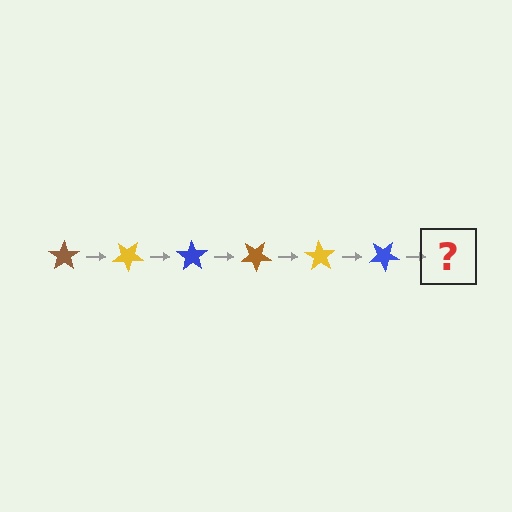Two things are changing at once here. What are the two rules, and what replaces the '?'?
The two rules are that it rotates 35 degrees each step and the color cycles through brown, yellow, and blue. The '?' should be a brown star, rotated 210 degrees from the start.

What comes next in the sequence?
The next element should be a brown star, rotated 210 degrees from the start.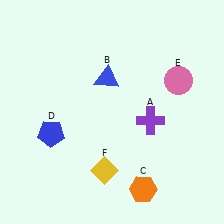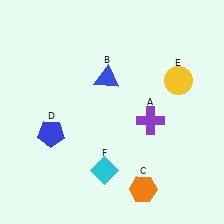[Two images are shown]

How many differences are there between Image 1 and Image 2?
There are 2 differences between the two images.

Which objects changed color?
E changed from pink to yellow. F changed from yellow to cyan.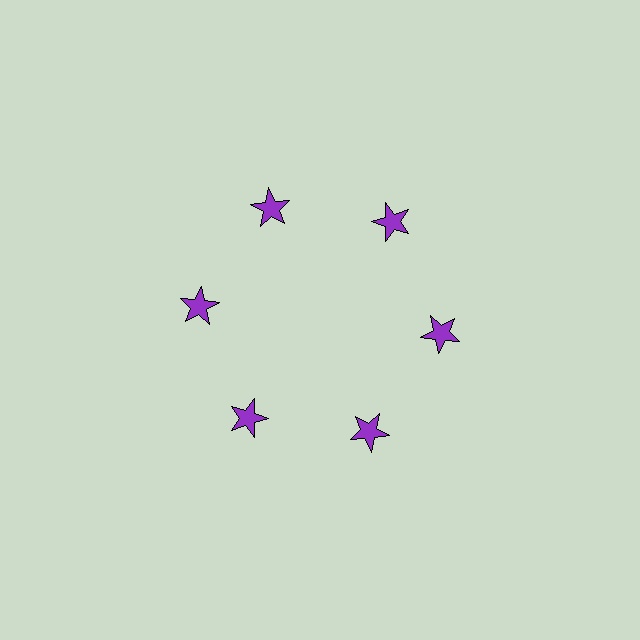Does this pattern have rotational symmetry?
Yes, this pattern has 6-fold rotational symmetry. It looks the same after rotating 60 degrees around the center.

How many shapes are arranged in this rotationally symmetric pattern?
There are 6 shapes, arranged in 6 groups of 1.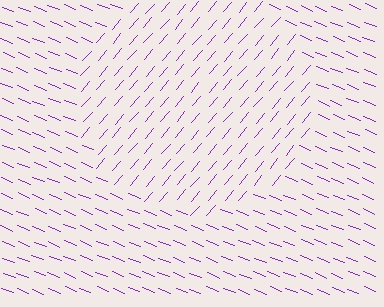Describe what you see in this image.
The image is filled with small purple line segments. A circle region in the image has lines oriented differently from the surrounding lines, creating a visible texture boundary.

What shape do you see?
I see a circle.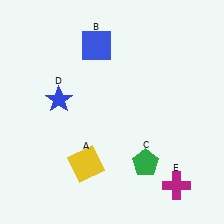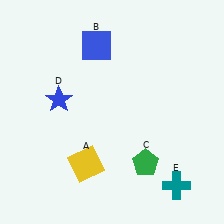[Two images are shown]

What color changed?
The cross (E) changed from magenta in Image 1 to teal in Image 2.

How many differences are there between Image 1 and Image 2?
There is 1 difference between the two images.